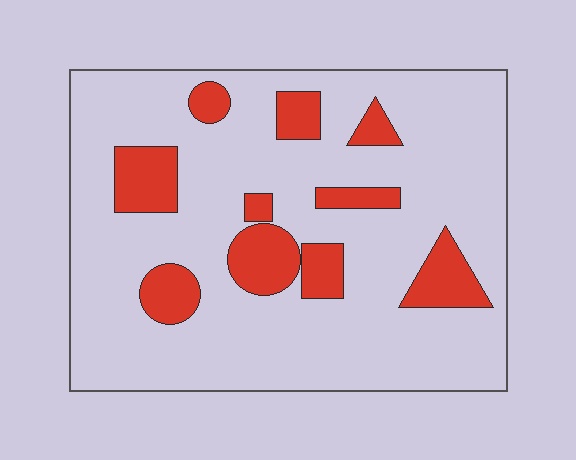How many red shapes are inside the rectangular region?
10.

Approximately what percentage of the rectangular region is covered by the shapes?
Approximately 20%.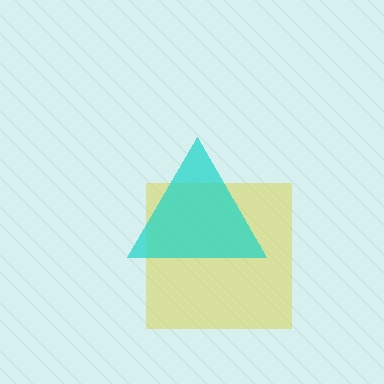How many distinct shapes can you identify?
There are 2 distinct shapes: a yellow square, a cyan triangle.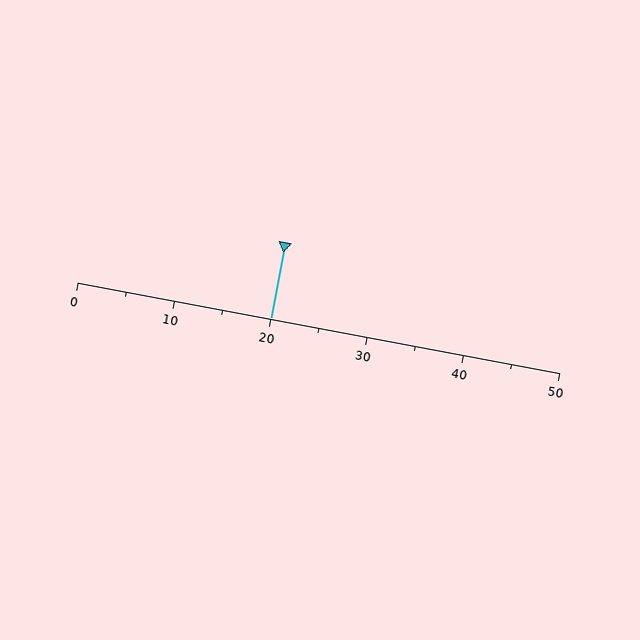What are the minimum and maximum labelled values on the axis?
The axis runs from 0 to 50.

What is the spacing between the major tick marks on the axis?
The major ticks are spaced 10 apart.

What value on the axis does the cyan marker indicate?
The marker indicates approximately 20.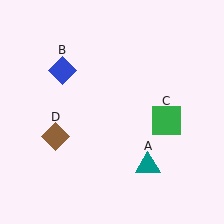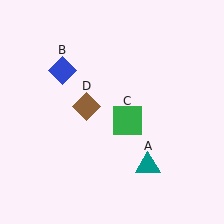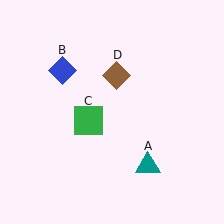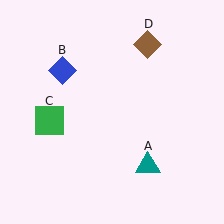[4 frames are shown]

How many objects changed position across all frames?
2 objects changed position: green square (object C), brown diamond (object D).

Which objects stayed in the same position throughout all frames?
Teal triangle (object A) and blue diamond (object B) remained stationary.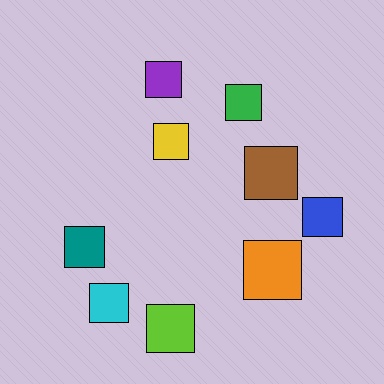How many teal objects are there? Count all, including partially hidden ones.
There is 1 teal object.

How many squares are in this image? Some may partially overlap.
There are 9 squares.